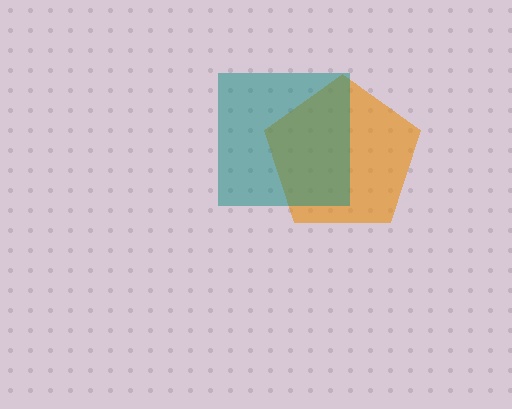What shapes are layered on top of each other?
The layered shapes are: an orange pentagon, a teal square.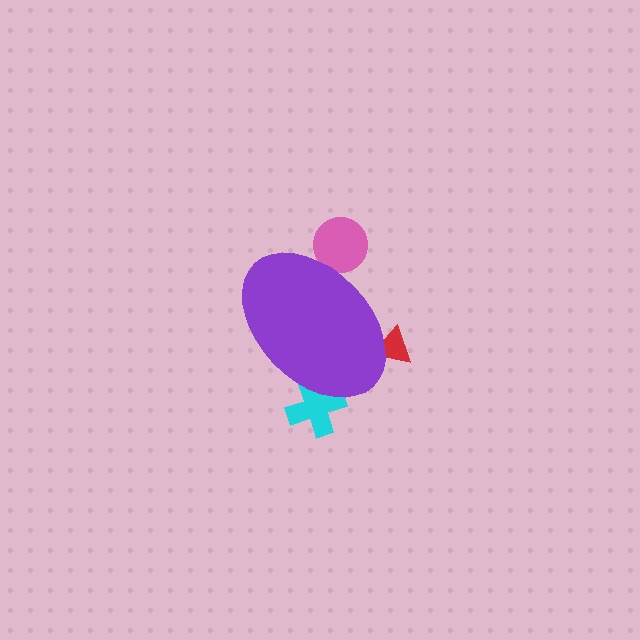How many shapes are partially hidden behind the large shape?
3 shapes are partially hidden.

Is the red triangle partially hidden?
Yes, the red triangle is partially hidden behind the purple ellipse.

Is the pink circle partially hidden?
Yes, the pink circle is partially hidden behind the purple ellipse.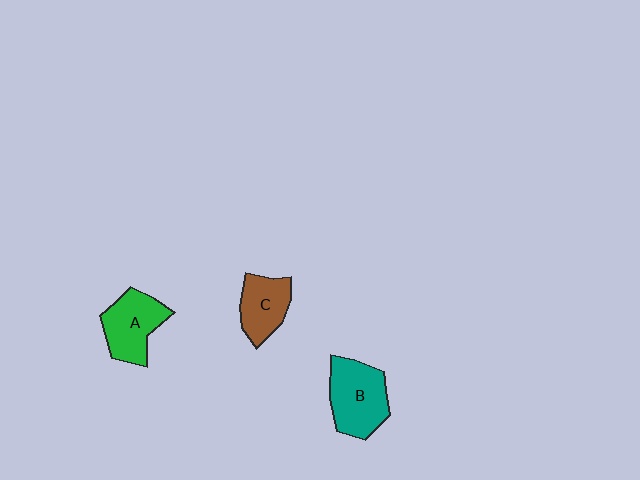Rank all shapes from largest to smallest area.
From largest to smallest: B (teal), A (green), C (brown).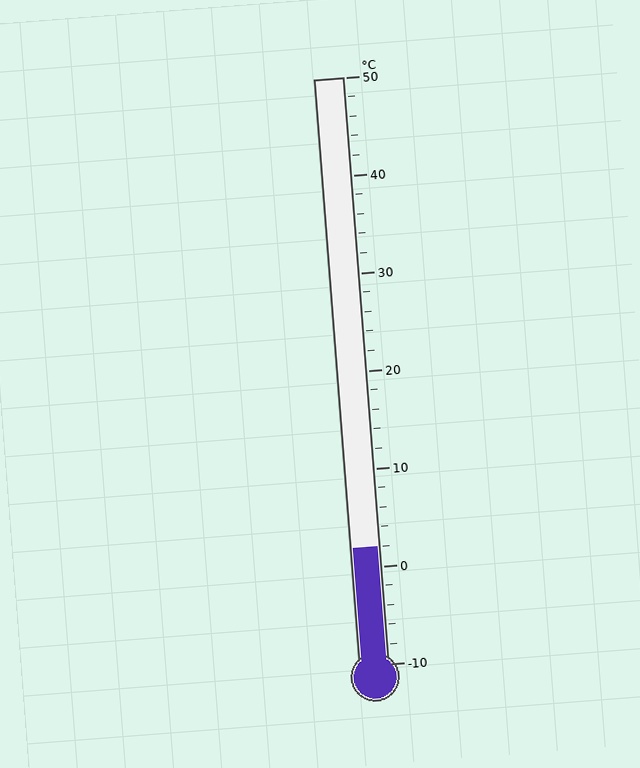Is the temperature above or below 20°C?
The temperature is below 20°C.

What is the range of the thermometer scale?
The thermometer scale ranges from -10°C to 50°C.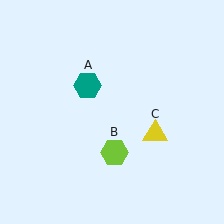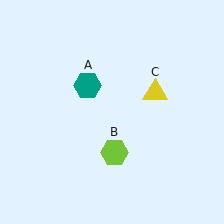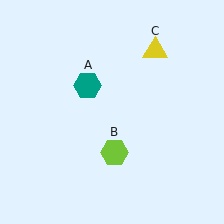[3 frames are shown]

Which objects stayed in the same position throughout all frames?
Teal hexagon (object A) and lime hexagon (object B) remained stationary.